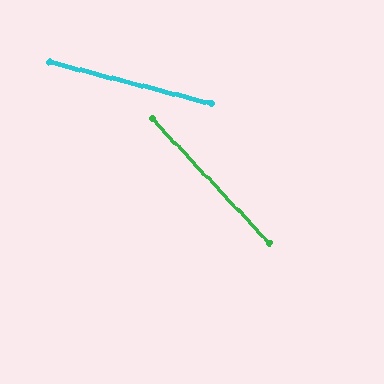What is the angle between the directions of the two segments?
Approximately 32 degrees.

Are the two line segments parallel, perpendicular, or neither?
Neither parallel nor perpendicular — they differ by about 32°.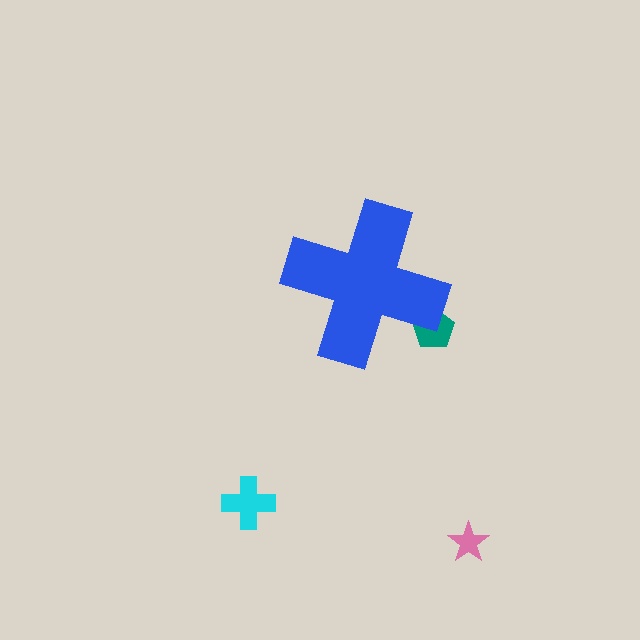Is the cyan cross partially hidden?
No, the cyan cross is fully visible.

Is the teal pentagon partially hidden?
Yes, the teal pentagon is partially hidden behind the blue cross.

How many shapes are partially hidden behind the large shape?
1 shape is partially hidden.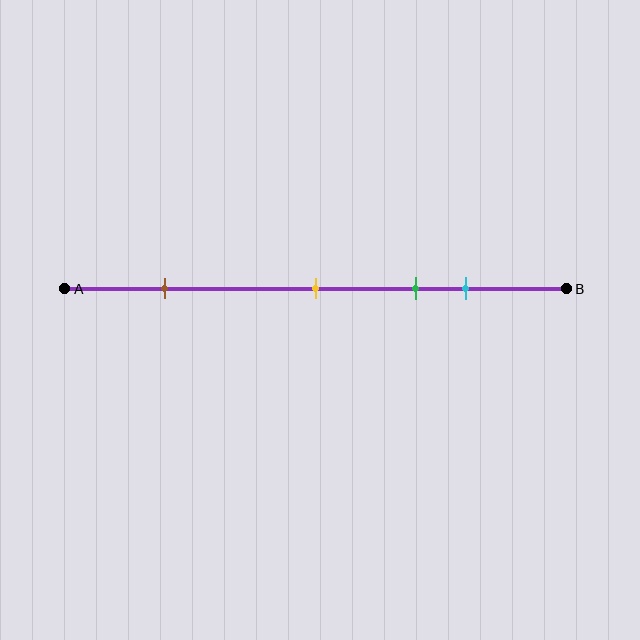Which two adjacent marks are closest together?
The green and cyan marks are the closest adjacent pair.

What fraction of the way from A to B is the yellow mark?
The yellow mark is approximately 50% (0.5) of the way from A to B.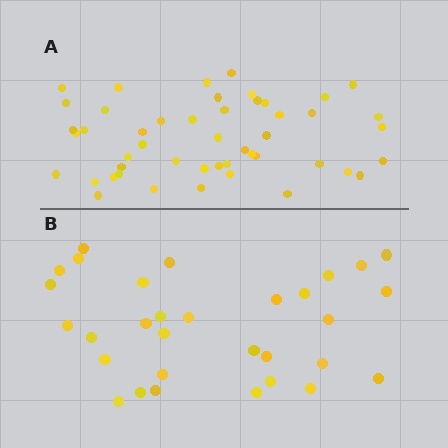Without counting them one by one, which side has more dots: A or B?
Region A (the top region) has more dots.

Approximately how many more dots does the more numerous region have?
Region A has approximately 15 more dots than region B.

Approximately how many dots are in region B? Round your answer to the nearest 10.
About 30 dots. (The exact count is 31, which rounds to 30.)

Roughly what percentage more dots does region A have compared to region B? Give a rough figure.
About 55% more.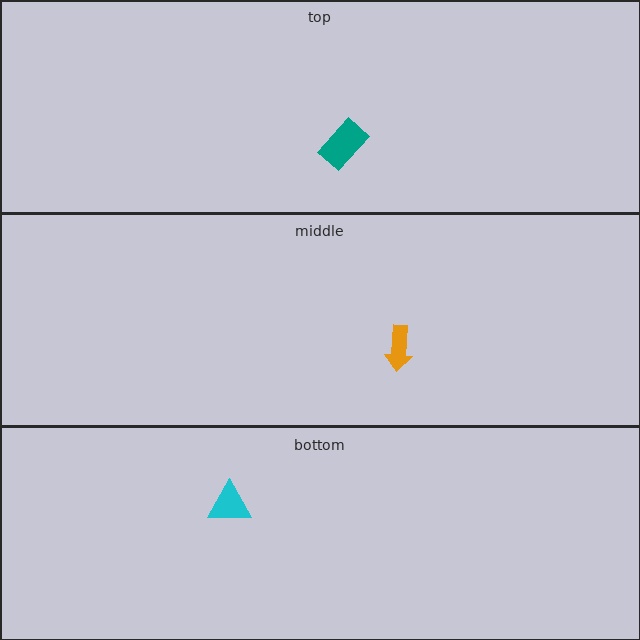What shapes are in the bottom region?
The cyan triangle.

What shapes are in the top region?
The teal rectangle.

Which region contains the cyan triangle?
The bottom region.